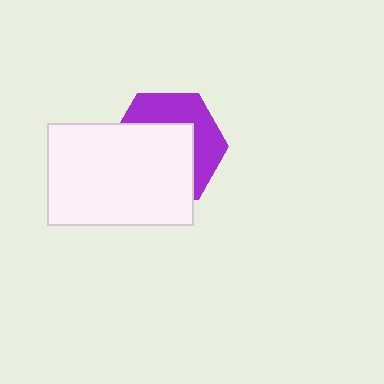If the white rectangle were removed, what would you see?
You would see the complete purple hexagon.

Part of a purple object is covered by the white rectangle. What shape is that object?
It is a hexagon.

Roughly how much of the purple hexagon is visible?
A small part of it is visible (roughly 42%).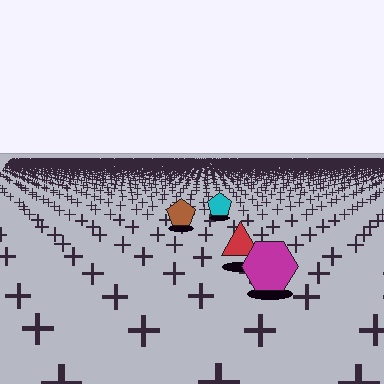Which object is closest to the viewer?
The magenta hexagon is closest. The texture marks near it are larger and more spread out.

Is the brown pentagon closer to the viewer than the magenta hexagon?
No. The magenta hexagon is closer — you can tell from the texture gradient: the ground texture is coarser near it.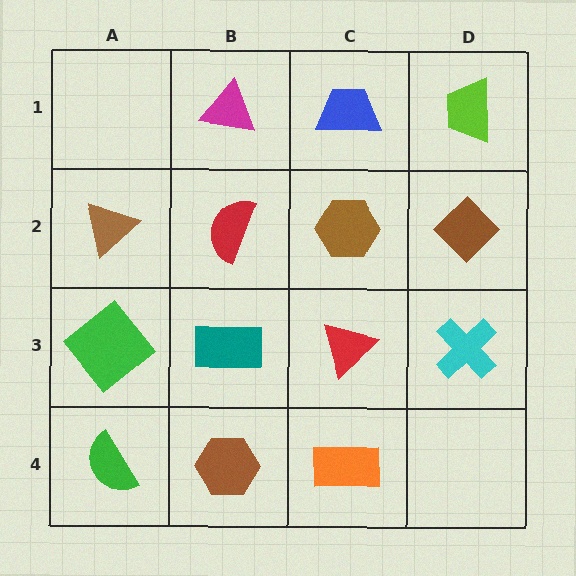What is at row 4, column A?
A green semicircle.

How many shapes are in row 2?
4 shapes.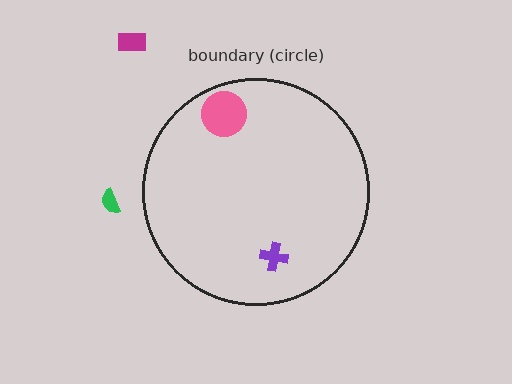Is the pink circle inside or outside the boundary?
Inside.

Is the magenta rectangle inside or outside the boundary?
Outside.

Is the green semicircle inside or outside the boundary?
Outside.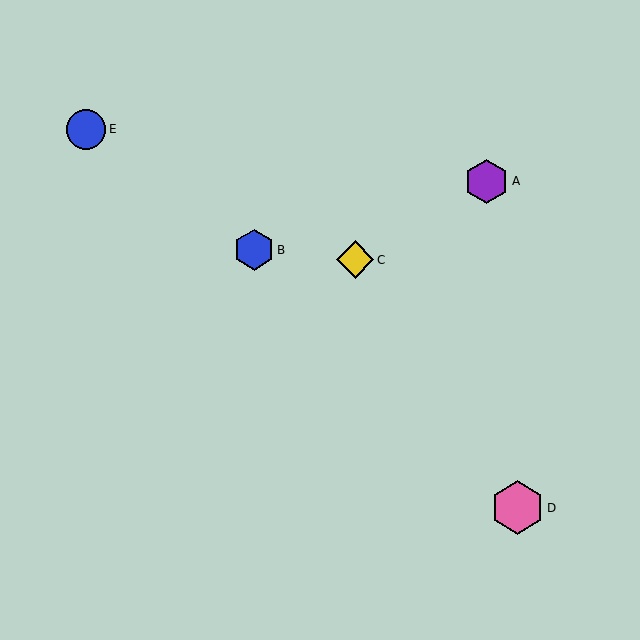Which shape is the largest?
The pink hexagon (labeled D) is the largest.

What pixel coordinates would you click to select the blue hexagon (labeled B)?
Click at (254, 250) to select the blue hexagon B.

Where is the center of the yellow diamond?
The center of the yellow diamond is at (355, 260).